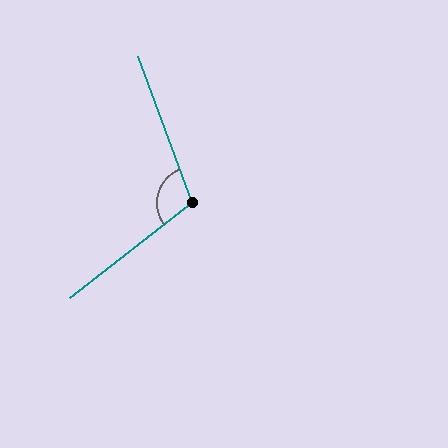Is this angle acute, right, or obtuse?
It is obtuse.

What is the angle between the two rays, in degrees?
Approximately 108 degrees.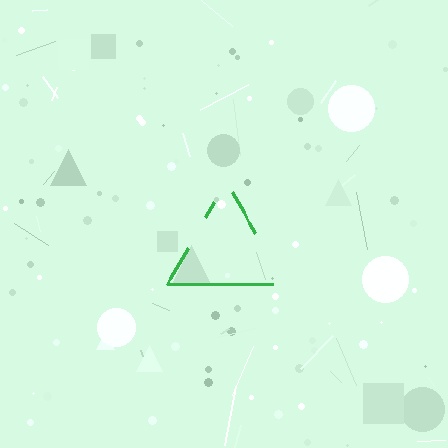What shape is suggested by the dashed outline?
The dashed outline suggests a triangle.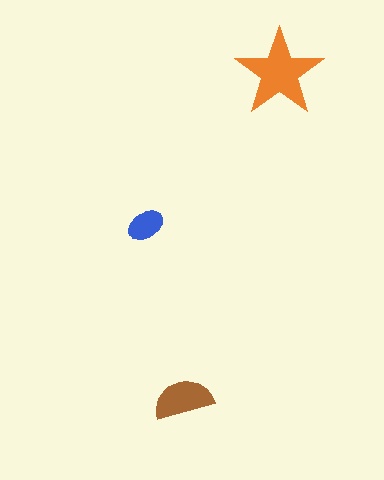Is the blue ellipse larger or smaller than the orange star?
Smaller.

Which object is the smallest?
The blue ellipse.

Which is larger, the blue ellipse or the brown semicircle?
The brown semicircle.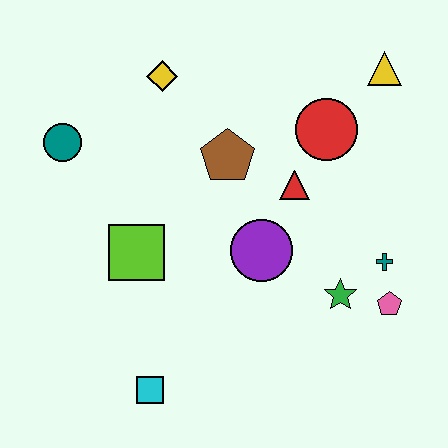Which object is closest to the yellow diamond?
The brown pentagon is closest to the yellow diamond.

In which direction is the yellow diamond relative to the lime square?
The yellow diamond is above the lime square.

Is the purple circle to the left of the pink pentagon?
Yes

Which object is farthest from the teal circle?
The pink pentagon is farthest from the teal circle.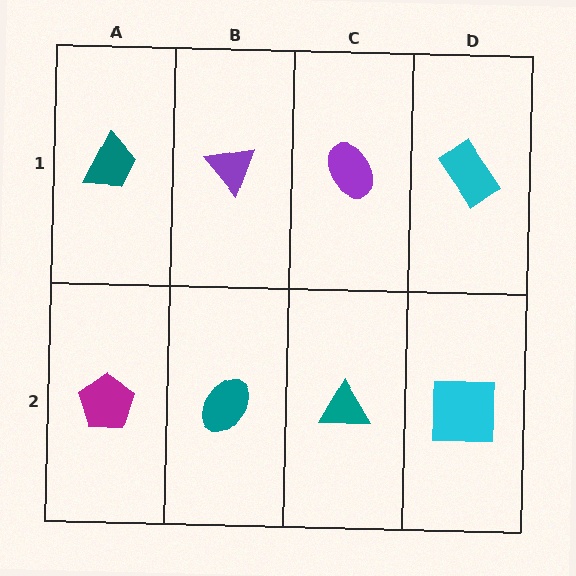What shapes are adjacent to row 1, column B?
A teal ellipse (row 2, column B), a teal trapezoid (row 1, column A), a purple ellipse (row 1, column C).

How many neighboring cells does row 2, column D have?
2.